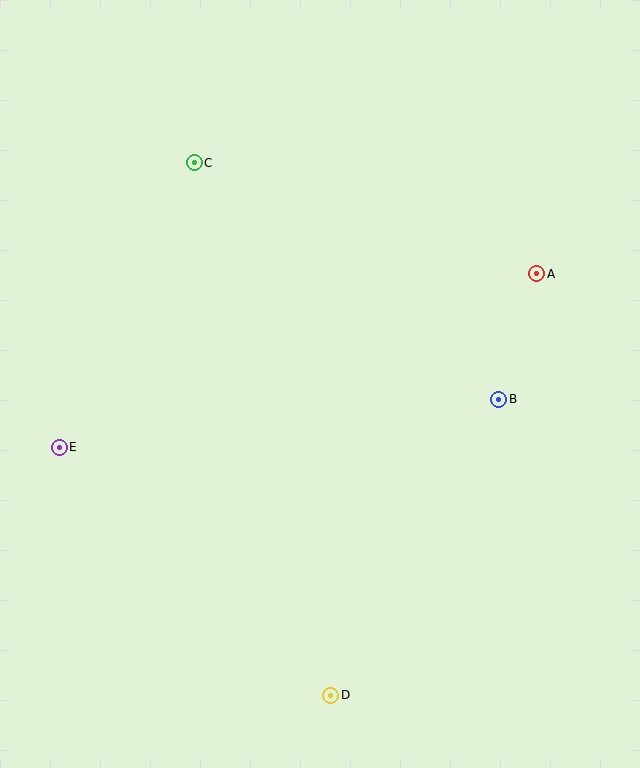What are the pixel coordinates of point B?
Point B is at (499, 399).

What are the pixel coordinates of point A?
Point A is at (537, 274).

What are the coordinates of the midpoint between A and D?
The midpoint between A and D is at (434, 485).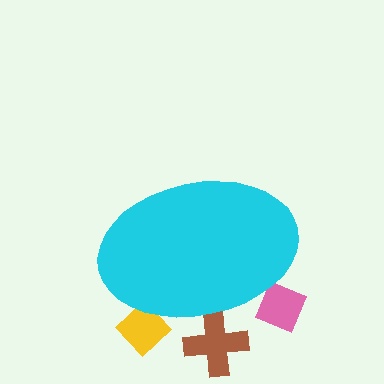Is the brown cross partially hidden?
Yes, the brown cross is partially hidden behind the cyan ellipse.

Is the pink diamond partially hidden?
Yes, the pink diamond is partially hidden behind the cyan ellipse.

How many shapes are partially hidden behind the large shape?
3 shapes are partially hidden.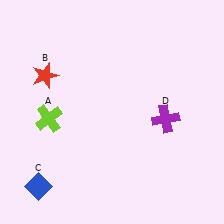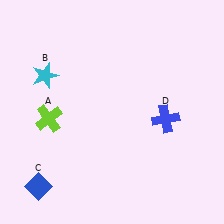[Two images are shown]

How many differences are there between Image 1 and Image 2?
There are 2 differences between the two images.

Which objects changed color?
B changed from red to cyan. D changed from purple to blue.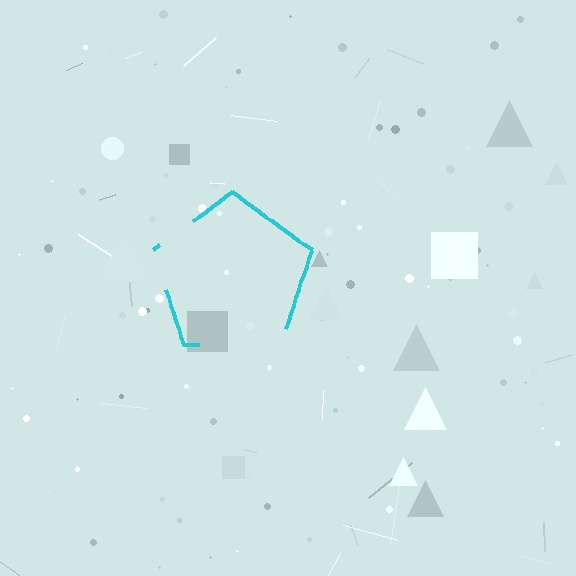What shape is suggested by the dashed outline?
The dashed outline suggests a pentagon.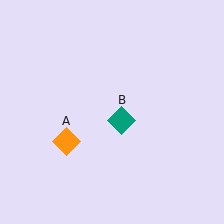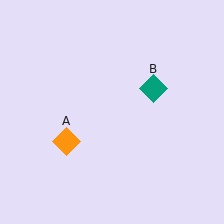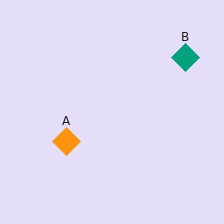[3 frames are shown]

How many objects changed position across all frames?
1 object changed position: teal diamond (object B).